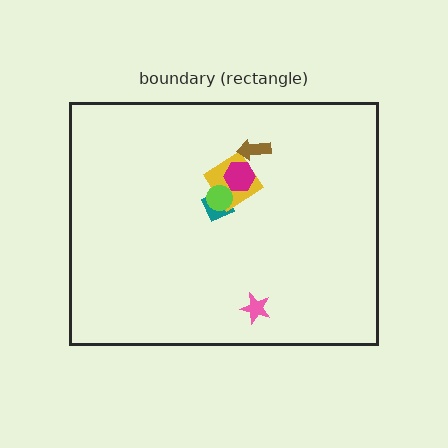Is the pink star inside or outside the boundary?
Inside.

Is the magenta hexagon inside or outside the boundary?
Inside.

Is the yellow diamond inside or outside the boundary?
Inside.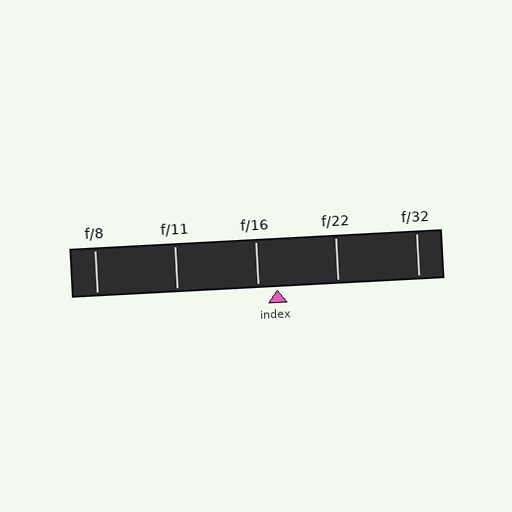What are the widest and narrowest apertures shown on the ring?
The widest aperture shown is f/8 and the narrowest is f/32.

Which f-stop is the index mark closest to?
The index mark is closest to f/16.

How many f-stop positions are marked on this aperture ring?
There are 5 f-stop positions marked.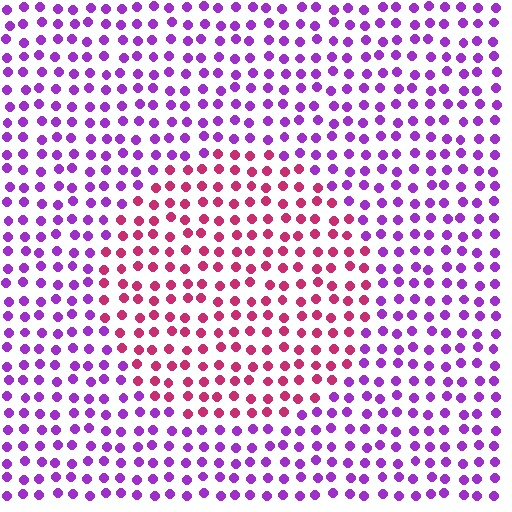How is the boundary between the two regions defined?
The boundary is defined purely by a slight shift in hue (about 50 degrees). Spacing, size, and orientation are identical on both sides.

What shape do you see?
I see a circle.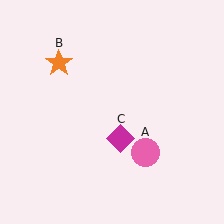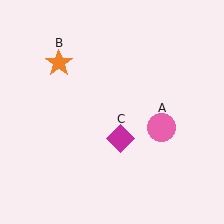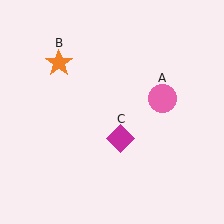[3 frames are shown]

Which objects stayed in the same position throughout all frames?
Orange star (object B) and magenta diamond (object C) remained stationary.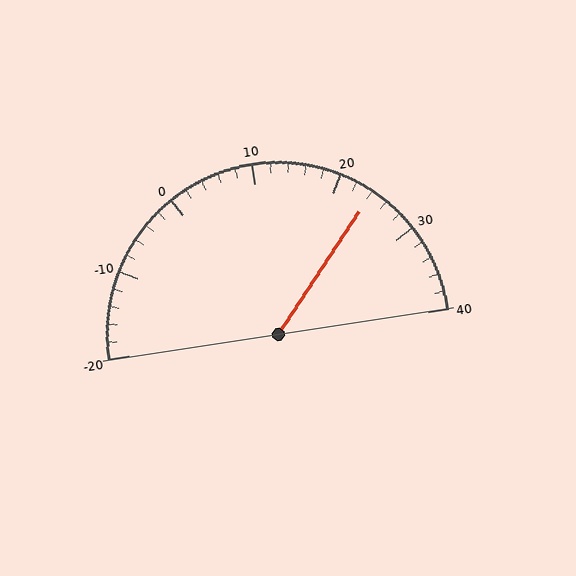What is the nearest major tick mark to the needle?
The nearest major tick mark is 20.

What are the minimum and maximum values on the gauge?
The gauge ranges from -20 to 40.